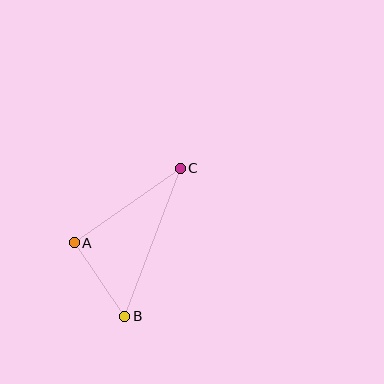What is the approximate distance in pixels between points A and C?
The distance between A and C is approximately 130 pixels.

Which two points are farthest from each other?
Points B and C are farthest from each other.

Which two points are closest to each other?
Points A and B are closest to each other.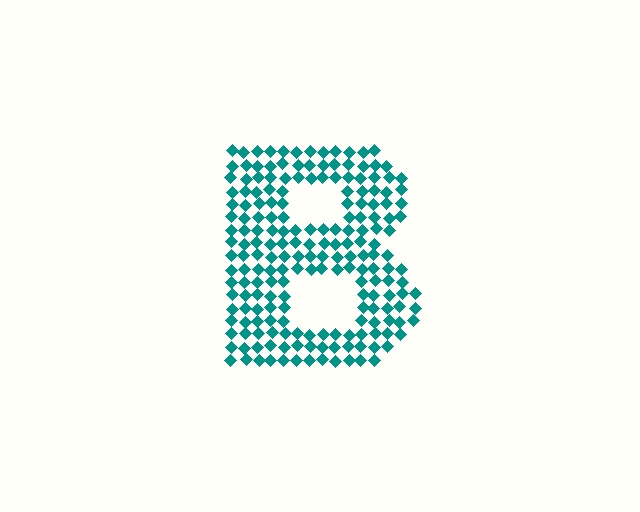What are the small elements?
The small elements are diamonds.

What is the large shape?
The large shape is the letter B.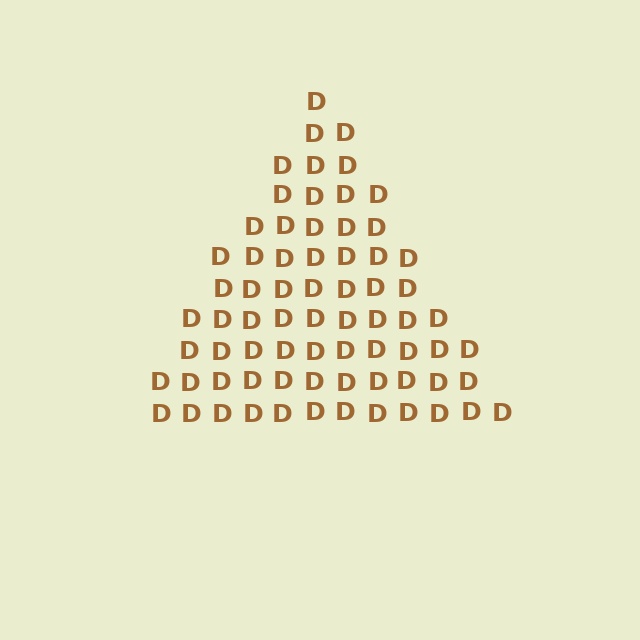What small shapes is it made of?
It is made of small letter D's.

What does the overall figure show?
The overall figure shows a triangle.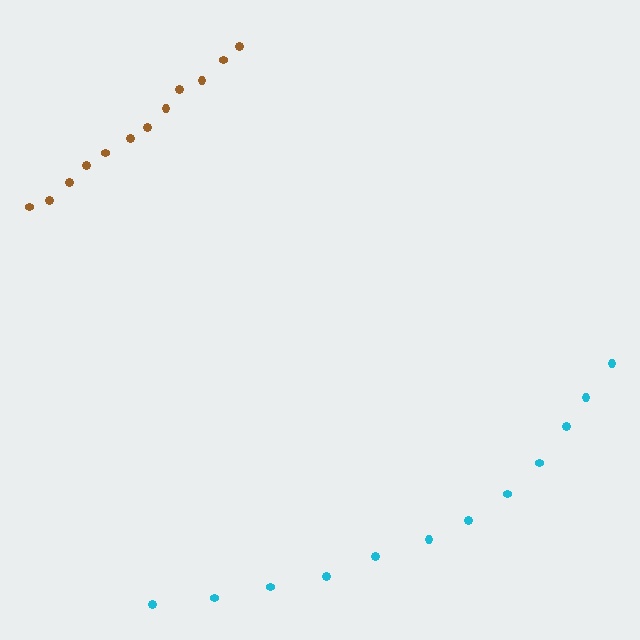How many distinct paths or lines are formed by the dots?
There are 2 distinct paths.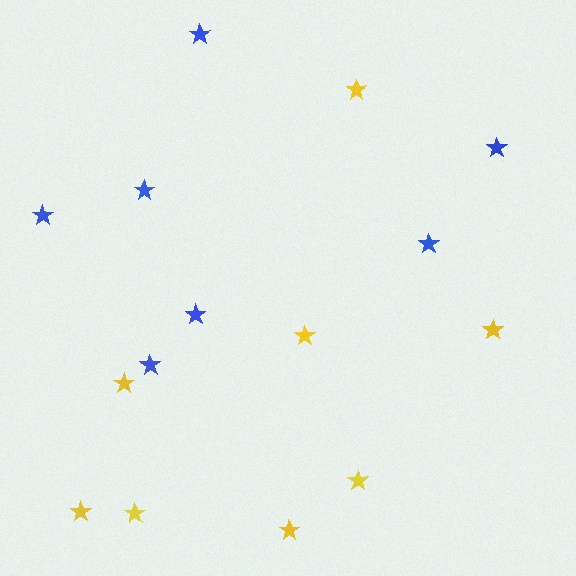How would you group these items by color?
There are 2 groups: one group of blue stars (7) and one group of yellow stars (8).